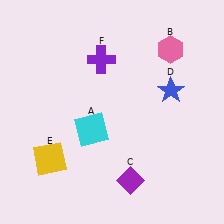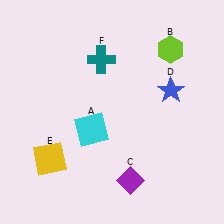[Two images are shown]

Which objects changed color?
B changed from pink to lime. F changed from purple to teal.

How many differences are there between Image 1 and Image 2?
There are 2 differences between the two images.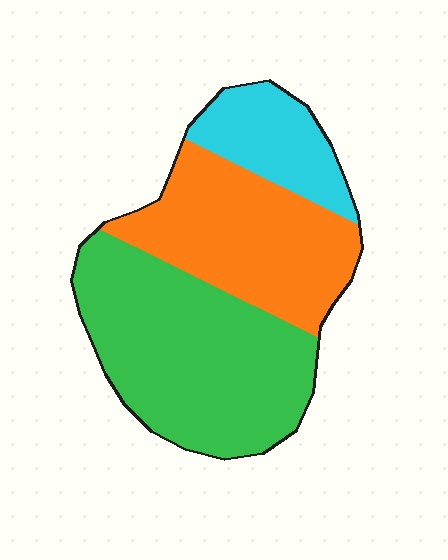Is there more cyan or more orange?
Orange.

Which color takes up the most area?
Green, at roughly 50%.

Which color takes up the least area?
Cyan, at roughly 15%.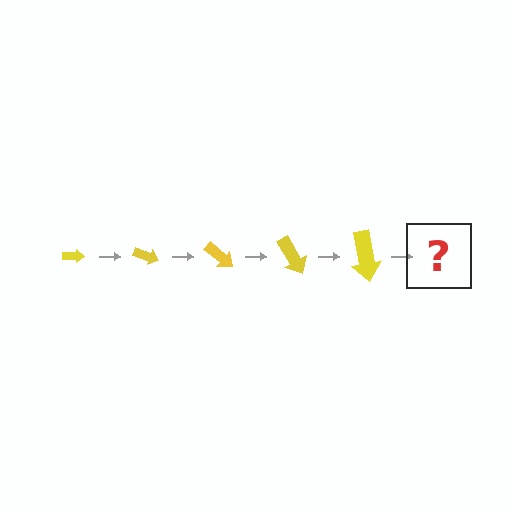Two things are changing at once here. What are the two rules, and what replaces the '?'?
The two rules are that the arrow grows larger each step and it rotates 20 degrees each step. The '?' should be an arrow, larger than the previous one and rotated 100 degrees from the start.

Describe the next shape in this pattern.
It should be an arrow, larger than the previous one and rotated 100 degrees from the start.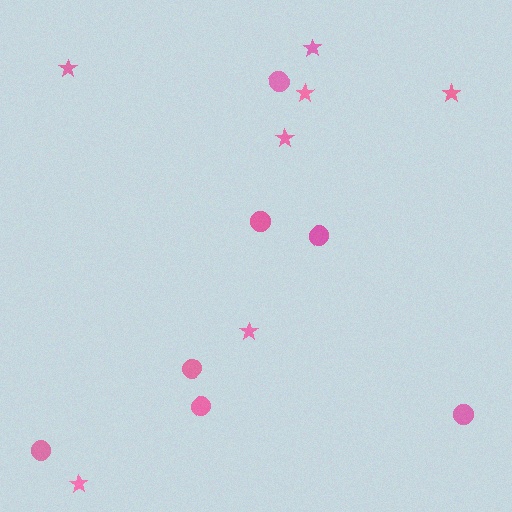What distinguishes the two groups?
There are 2 groups: one group of stars (7) and one group of circles (7).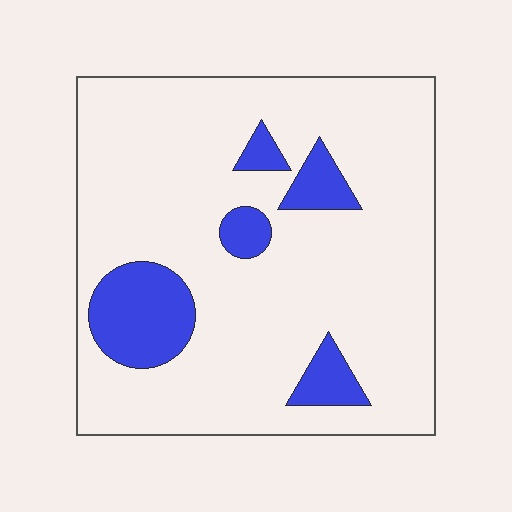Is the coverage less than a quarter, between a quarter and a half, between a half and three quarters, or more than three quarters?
Less than a quarter.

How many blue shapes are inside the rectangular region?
5.